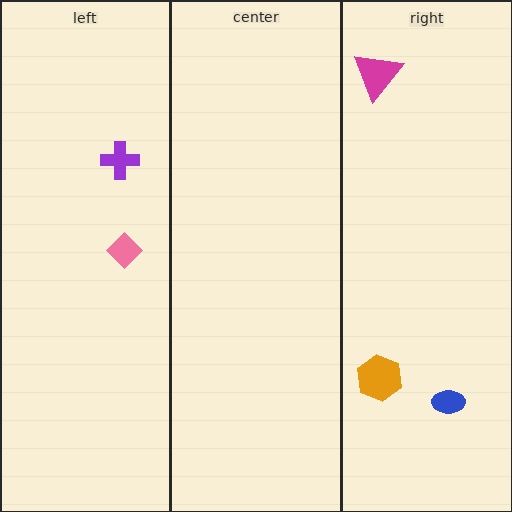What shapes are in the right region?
The orange hexagon, the blue ellipse, the magenta triangle.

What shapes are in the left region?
The purple cross, the pink diamond.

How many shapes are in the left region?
2.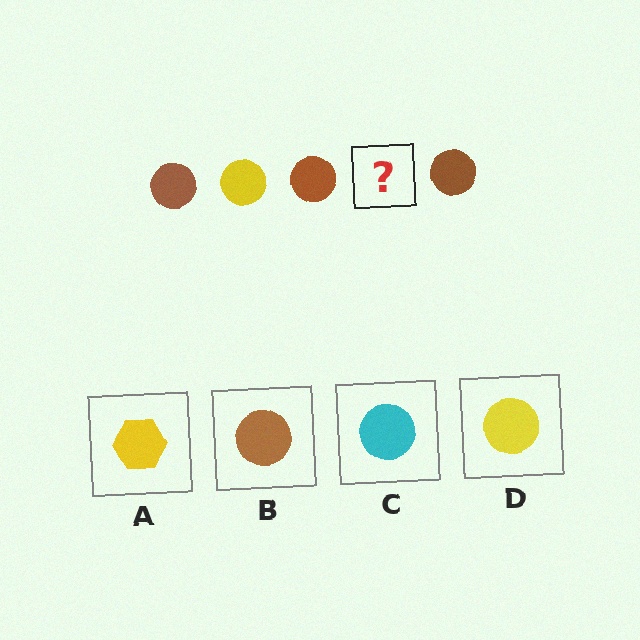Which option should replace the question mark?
Option D.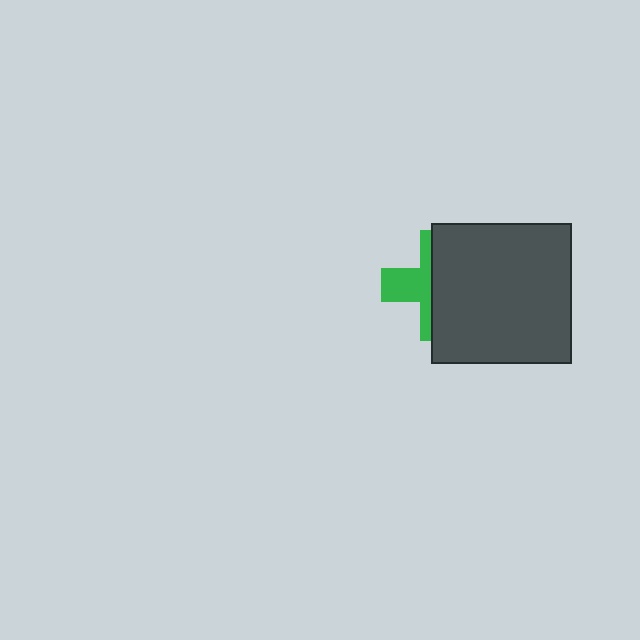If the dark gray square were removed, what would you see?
You would see the complete green cross.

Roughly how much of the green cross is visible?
A small part of it is visible (roughly 41%).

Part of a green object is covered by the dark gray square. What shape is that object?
It is a cross.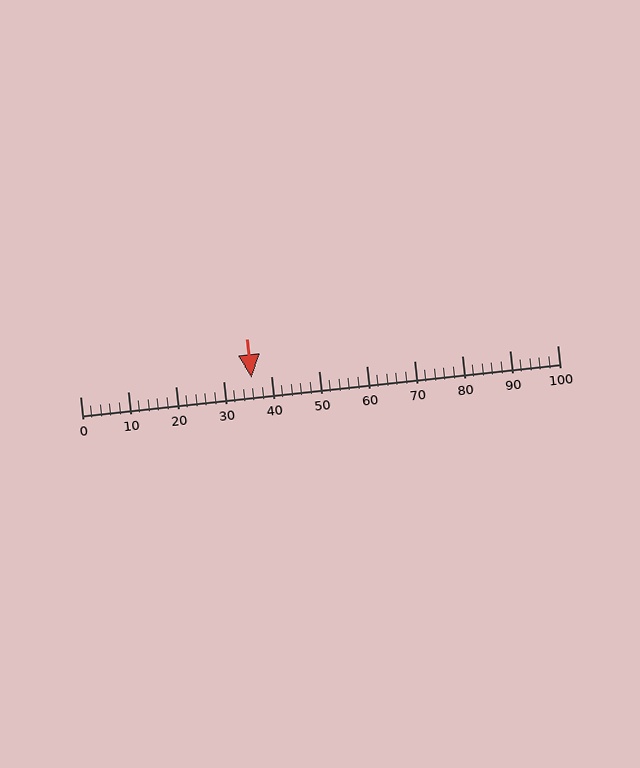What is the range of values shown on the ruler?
The ruler shows values from 0 to 100.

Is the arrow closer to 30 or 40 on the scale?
The arrow is closer to 40.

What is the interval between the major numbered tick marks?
The major tick marks are spaced 10 units apart.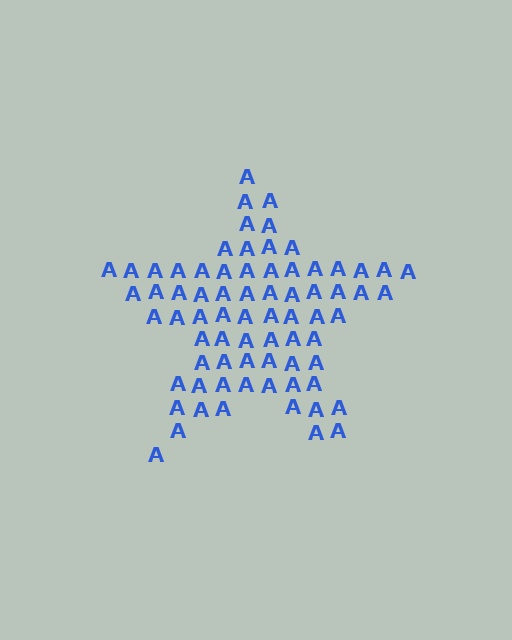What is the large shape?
The large shape is a star.